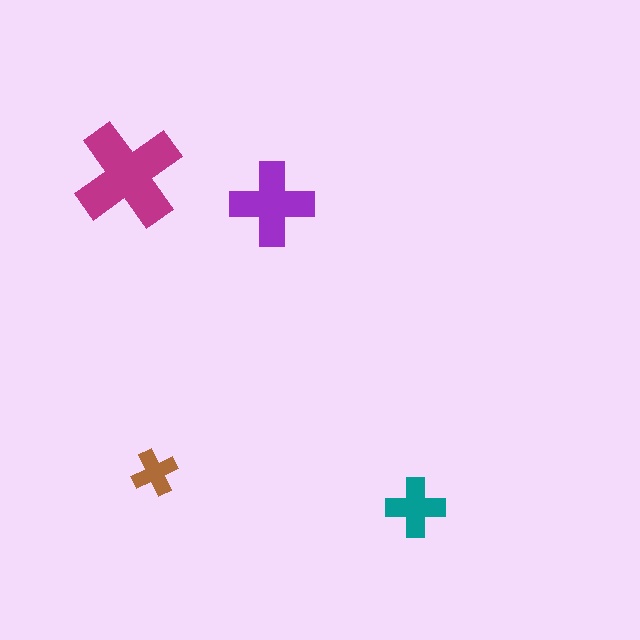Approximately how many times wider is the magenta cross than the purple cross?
About 1.5 times wider.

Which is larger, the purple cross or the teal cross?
The purple one.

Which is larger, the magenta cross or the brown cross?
The magenta one.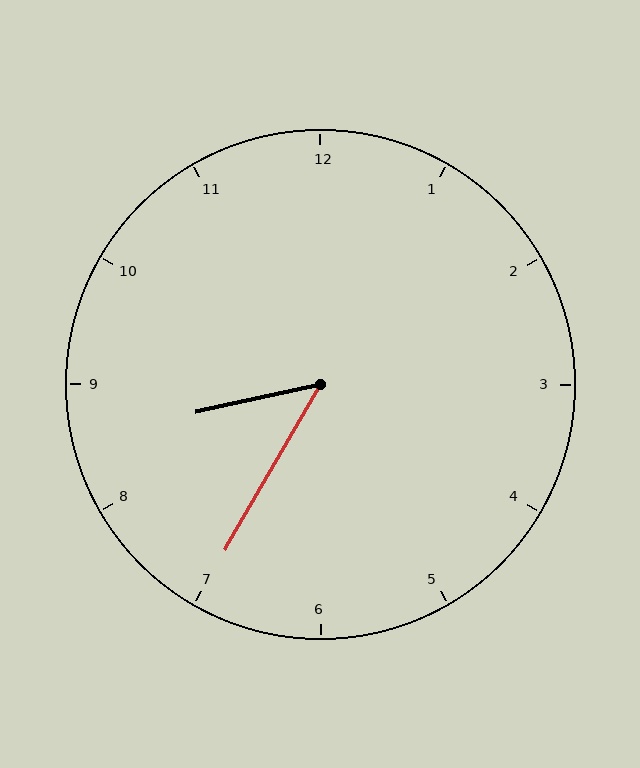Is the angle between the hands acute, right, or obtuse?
It is acute.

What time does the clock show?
8:35.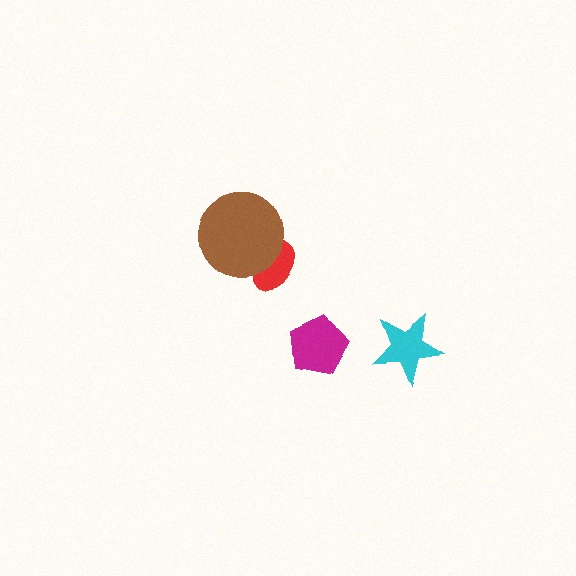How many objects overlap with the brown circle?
1 object overlaps with the brown circle.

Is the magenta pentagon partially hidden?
No, no other shape covers it.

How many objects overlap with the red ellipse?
1 object overlaps with the red ellipse.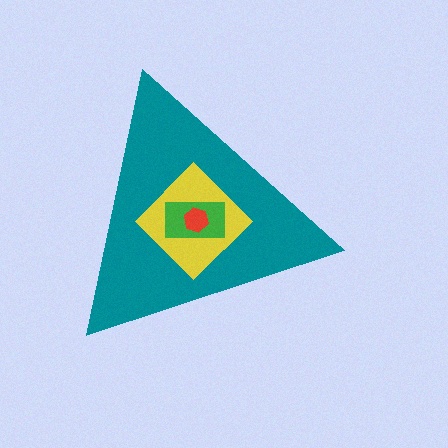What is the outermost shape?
The teal triangle.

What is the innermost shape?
The red hexagon.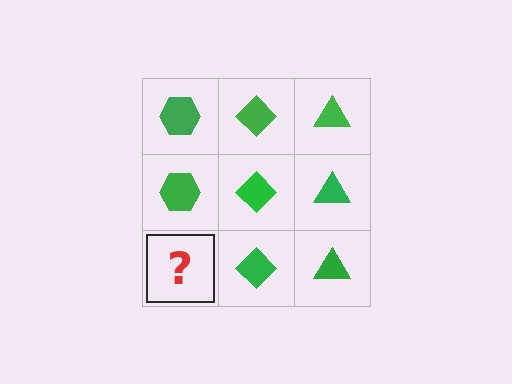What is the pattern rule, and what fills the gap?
The rule is that each column has a consistent shape. The gap should be filled with a green hexagon.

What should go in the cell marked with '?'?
The missing cell should contain a green hexagon.